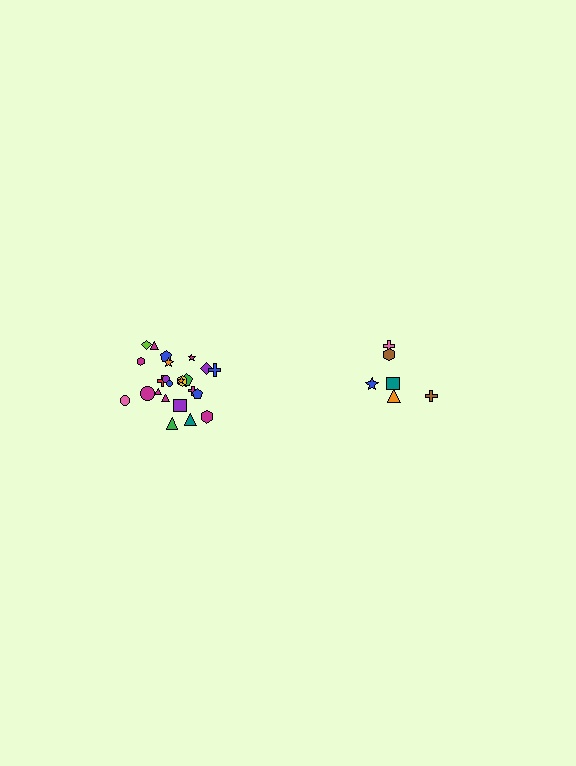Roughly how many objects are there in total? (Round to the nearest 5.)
Roughly 30 objects in total.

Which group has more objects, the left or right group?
The left group.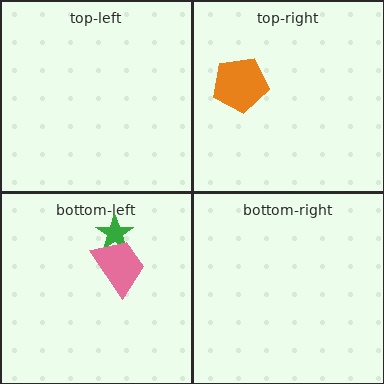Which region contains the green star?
The bottom-left region.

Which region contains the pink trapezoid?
The bottom-left region.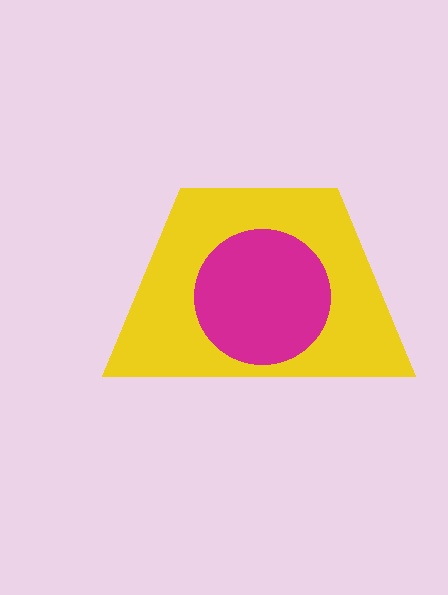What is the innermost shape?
The magenta circle.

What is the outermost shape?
The yellow trapezoid.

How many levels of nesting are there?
2.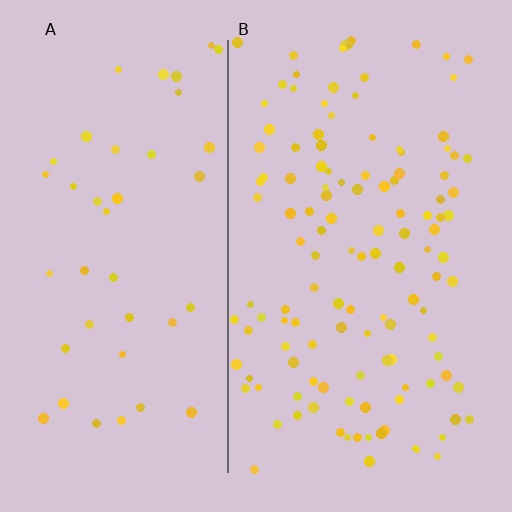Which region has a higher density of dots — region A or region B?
B (the right).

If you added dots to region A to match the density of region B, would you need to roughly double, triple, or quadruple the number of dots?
Approximately triple.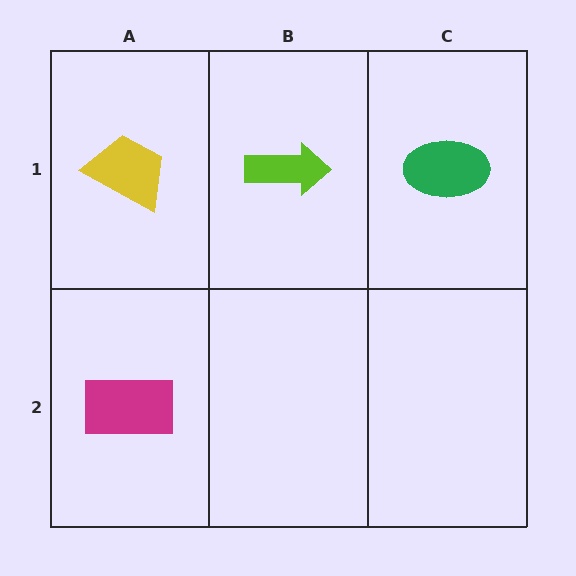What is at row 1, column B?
A lime arrow.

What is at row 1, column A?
A yellow trapezoid.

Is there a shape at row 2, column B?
No, that cell is empty.